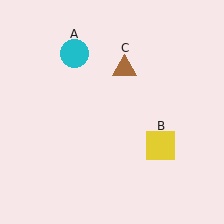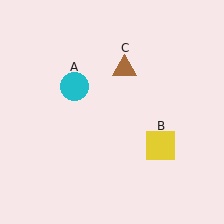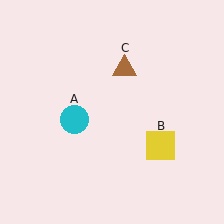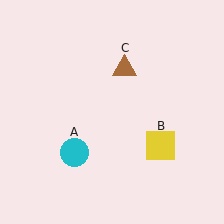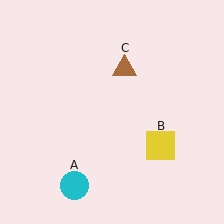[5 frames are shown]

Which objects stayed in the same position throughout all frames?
Yellow square (object B) and brown triangle (object C) remained stationary.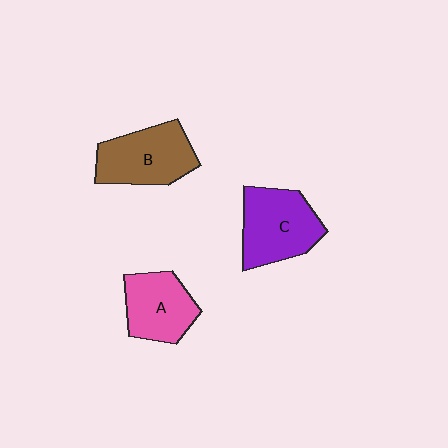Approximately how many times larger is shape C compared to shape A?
Approximately 1.2 times.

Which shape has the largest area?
Shape C (purple).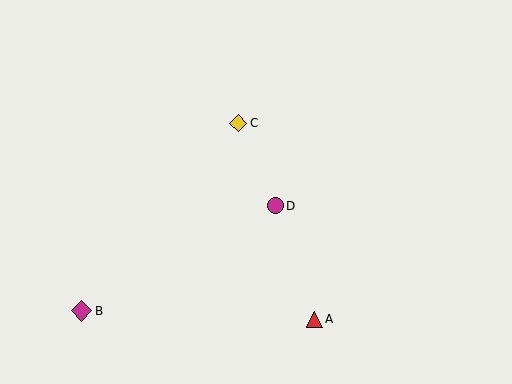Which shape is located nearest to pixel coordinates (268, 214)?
The magenta circle (labeled D) at (275, 206) is nearest to that location.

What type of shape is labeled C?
Shape C is a yellow diamond.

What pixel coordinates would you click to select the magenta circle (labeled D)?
Click at (275, 206) to select the magenta circle D.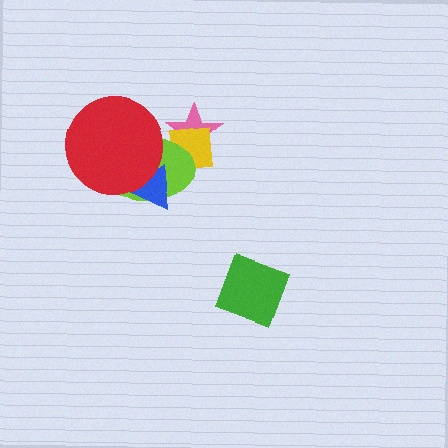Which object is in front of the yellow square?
The lime ellipse is in front of the yellow square.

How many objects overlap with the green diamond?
0 objects overlap with the green diamond.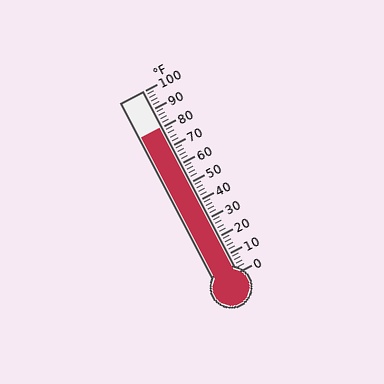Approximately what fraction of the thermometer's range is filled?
The thermometer is filled to approximately 80% of its range.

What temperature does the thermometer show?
The thermometer shows approximately 80°F.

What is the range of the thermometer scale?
The thermometer scale ranges from 0°F to 100°F.